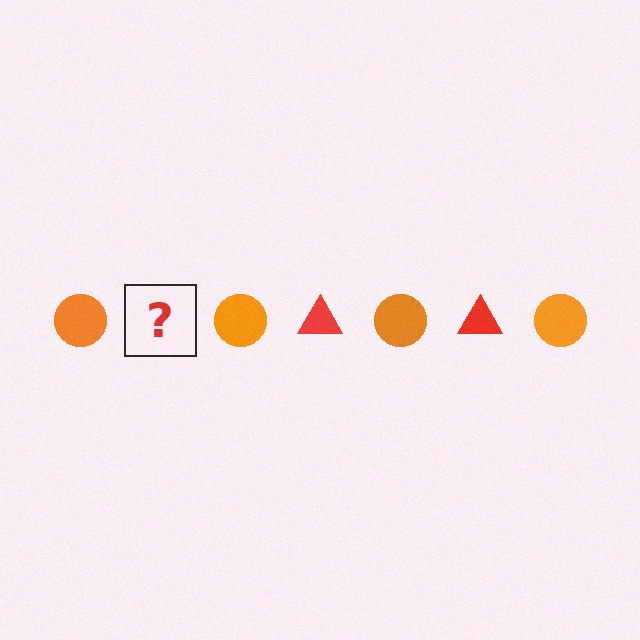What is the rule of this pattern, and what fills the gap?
The rule is that the pattern alternates between orange circle and red triangle. The gap should be filled with a red triangle.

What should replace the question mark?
The question mark should be replaced with a red triangle.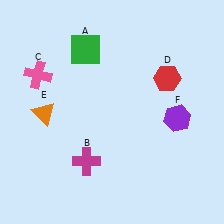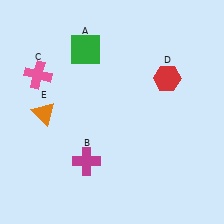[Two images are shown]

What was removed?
The purple hexagon (F) was removed in Image 2.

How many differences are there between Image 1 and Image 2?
There is 1 difference between the two images.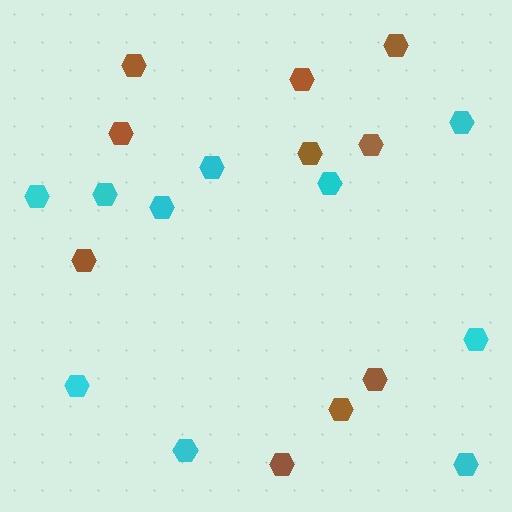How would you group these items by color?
There are 2 groups: one group of brown hexagons (10) and one group of cyan hexagons (10).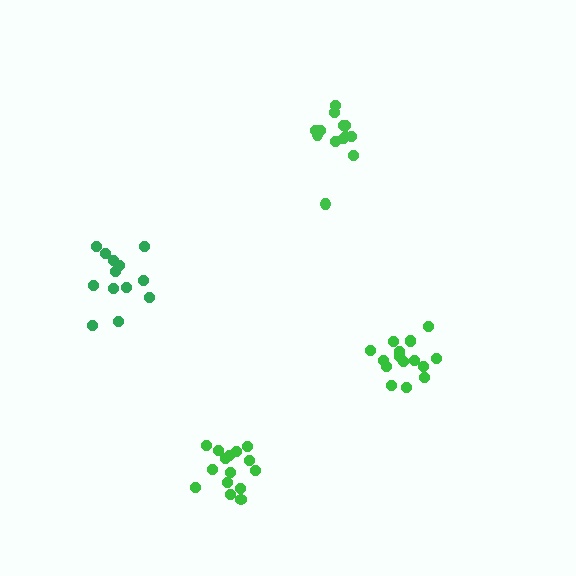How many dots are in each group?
Group 1: 16 dots, Group 2: 13 dots, Group 3: 16 dots, Group 4: 13 dots (58 total).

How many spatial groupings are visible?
There are 4 spatial groupings.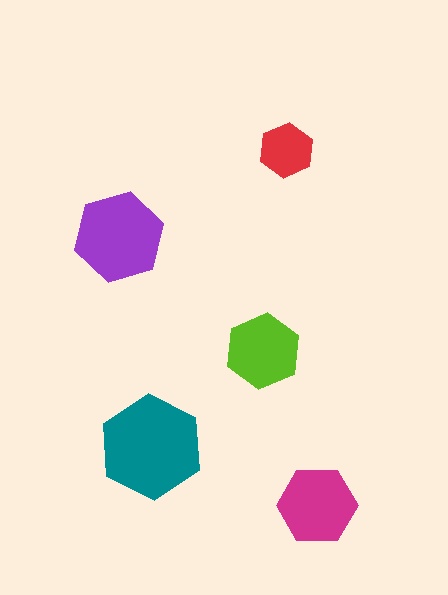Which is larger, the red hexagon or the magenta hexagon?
The magenta one.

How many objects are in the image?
There are 5 objects in the image.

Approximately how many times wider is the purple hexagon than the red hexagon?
About 1.5 times wider.